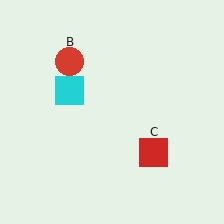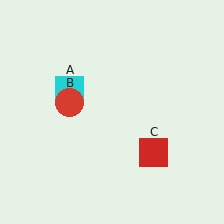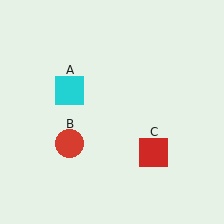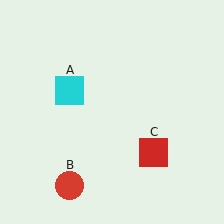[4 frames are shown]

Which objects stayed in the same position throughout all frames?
Cyan square (object A) and red square (object C) remained stationary.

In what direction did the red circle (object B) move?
The red circle (object B) moved down.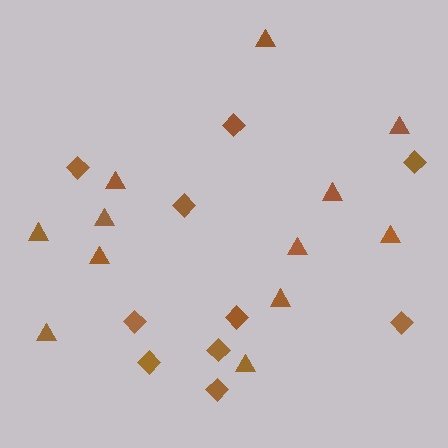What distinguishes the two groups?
There are 2 groups: one group of diamonds (10) and one group of triangles (12).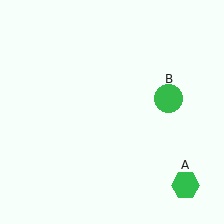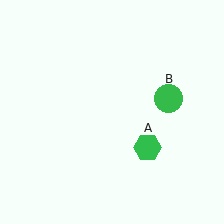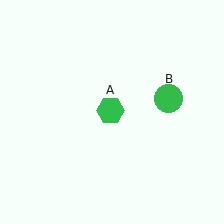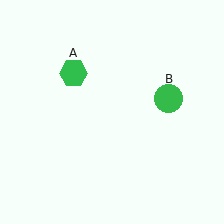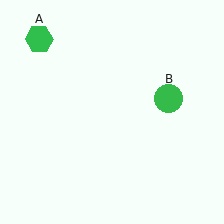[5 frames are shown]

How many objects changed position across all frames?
1 object changed position: green hexagon (object A).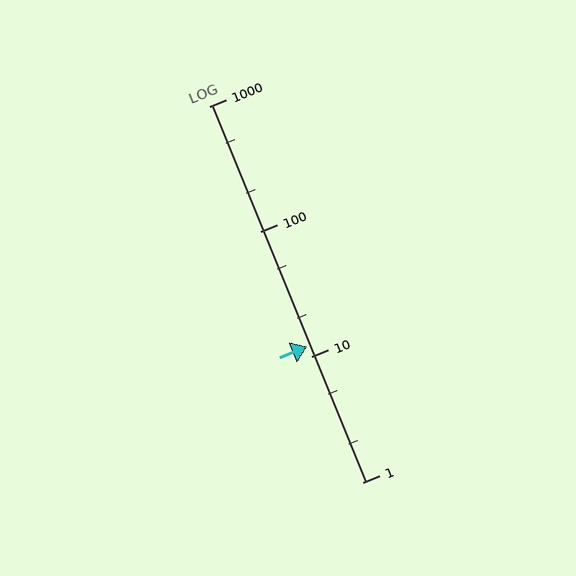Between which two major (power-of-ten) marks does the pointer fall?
The pointer is between 10 and 100.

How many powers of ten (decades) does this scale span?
The scale spans 3 decades, from 1 to 1000.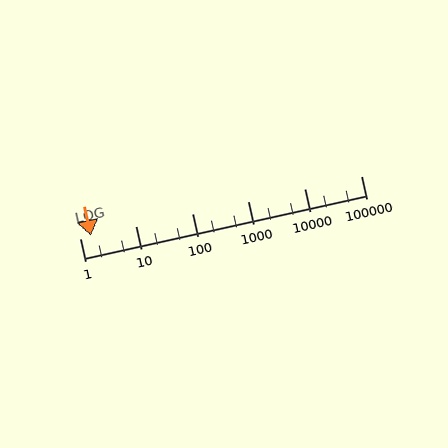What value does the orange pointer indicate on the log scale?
The pointer indicates approximately 1.6.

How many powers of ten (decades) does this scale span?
The scale spans 5 decades, from 1 to 100000.